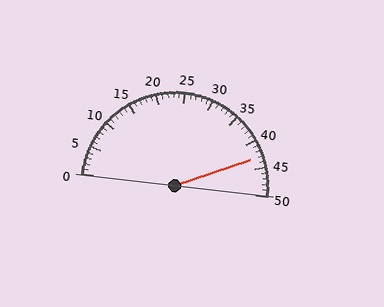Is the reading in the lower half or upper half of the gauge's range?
The reading is in the upper half of the range (0 to 50).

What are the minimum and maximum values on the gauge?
The gauge ranges from 0 to 50.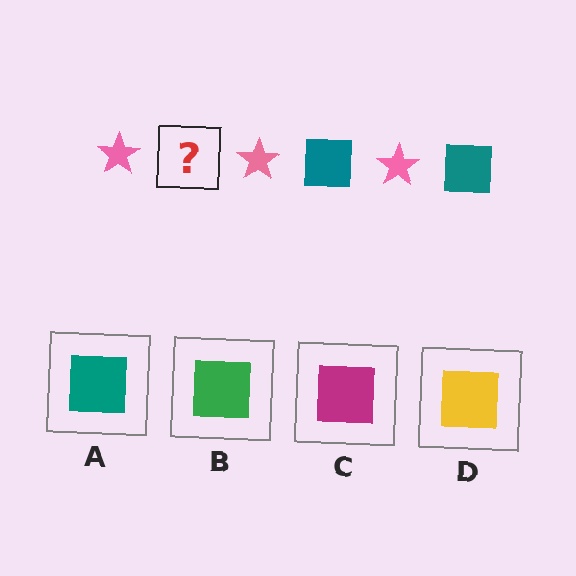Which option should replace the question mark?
Option A.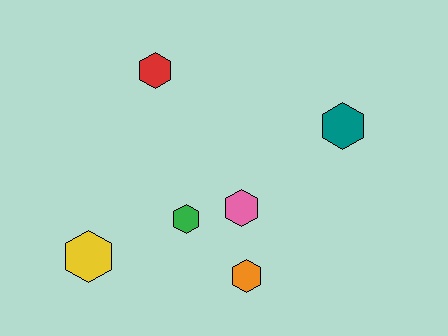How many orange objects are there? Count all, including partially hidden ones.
There is 1 orange object.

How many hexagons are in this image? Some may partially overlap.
There are 6 hexagons.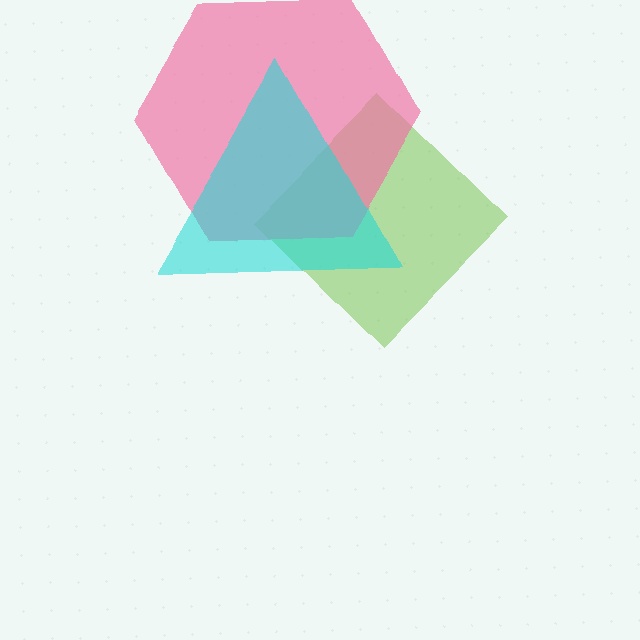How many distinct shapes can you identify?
There are 3 distinct shapes: a lime diamond, a pink hexagon, a cyan triangle.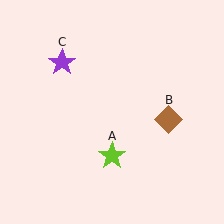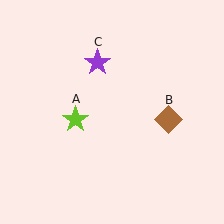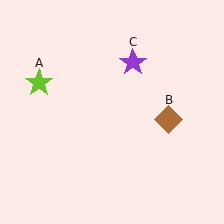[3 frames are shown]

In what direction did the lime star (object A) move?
The lime star (object A) moved up and to the left.